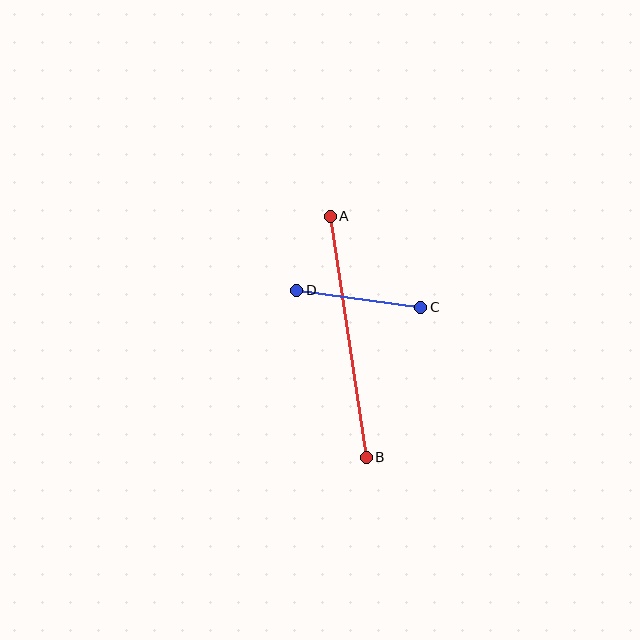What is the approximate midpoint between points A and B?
The midpoint is at approximately (348, 337) pixels.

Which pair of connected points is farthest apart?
Points A and B are farthest apart.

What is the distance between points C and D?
The distance is approximately 125 pixels.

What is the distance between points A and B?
The distance is approximately 244 pixels.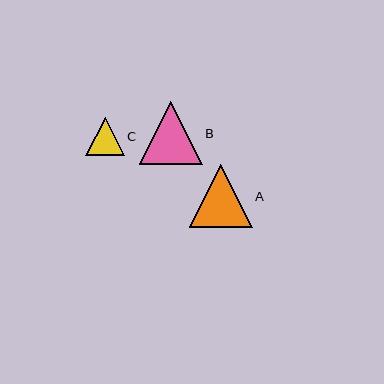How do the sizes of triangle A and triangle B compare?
Triangle A and triangle B are approximately the same size.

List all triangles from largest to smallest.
From largest to smallest: A, B, C.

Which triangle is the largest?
Triangle A is the largest with a size of approximately 63 pixels.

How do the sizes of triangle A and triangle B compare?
Triangle A and triangle B are approximately the same size.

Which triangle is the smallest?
Triangle C is the smallest with a size of approximately 39 pixels.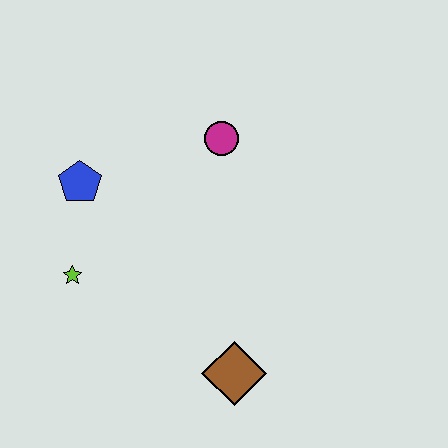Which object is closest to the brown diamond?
The lime star is closest to the brown diamond.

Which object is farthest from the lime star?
The magenta circle is farthest from the lime star.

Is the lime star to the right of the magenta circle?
No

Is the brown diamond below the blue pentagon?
Yes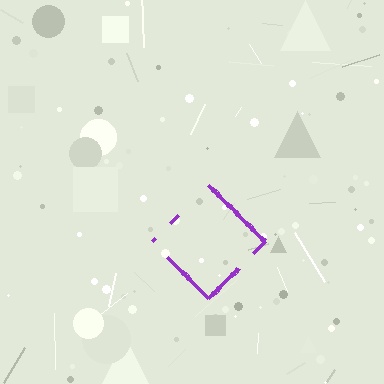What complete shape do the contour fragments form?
The contour fragments form a diamond.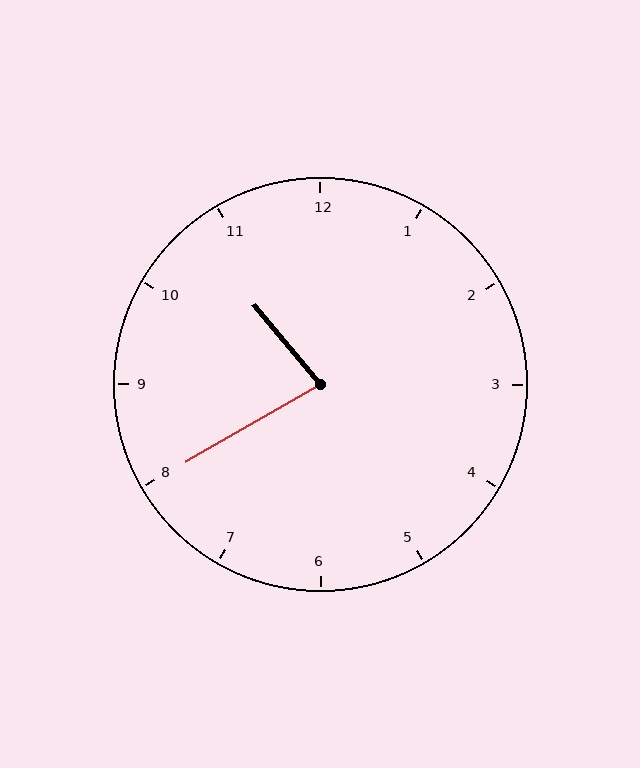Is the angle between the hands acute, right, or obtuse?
It is acute.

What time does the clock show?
10:40.